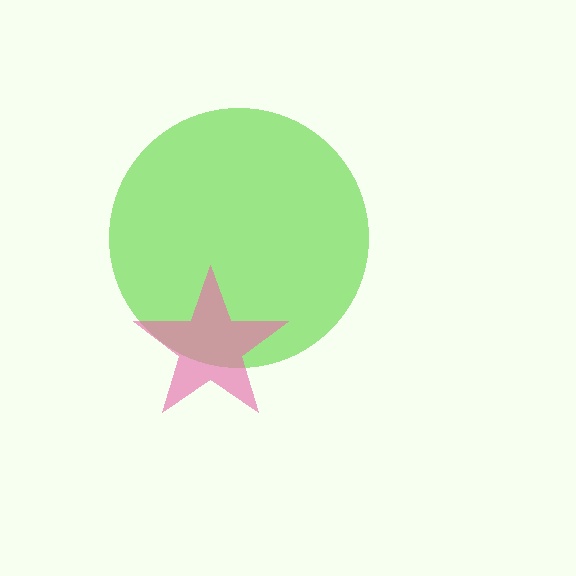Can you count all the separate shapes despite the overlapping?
Yes, there are 2 separate shapes.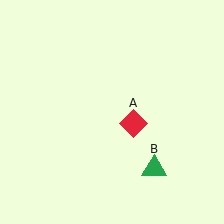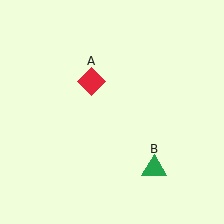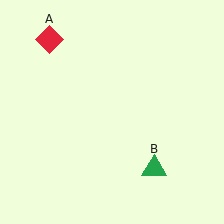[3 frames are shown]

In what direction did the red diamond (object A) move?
The red diamond (object A) moved up and to the left.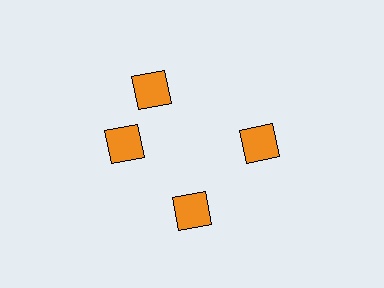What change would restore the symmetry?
The symmetry would be restored by rotating it back into even spacing with its neighbors so that all 4 diamonds sit at equal angles and equal distance from the center.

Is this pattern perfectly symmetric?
No. The 4 orange diamonds are arranged in a ring, but one element near the 12 o'clock position is rotated out of alignment along the ring, breaking the 4-fold rotational symmetry.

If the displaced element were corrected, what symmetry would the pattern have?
It would have 4-fold rotational symmetry — the pattern would map onto itself every 90 degrees.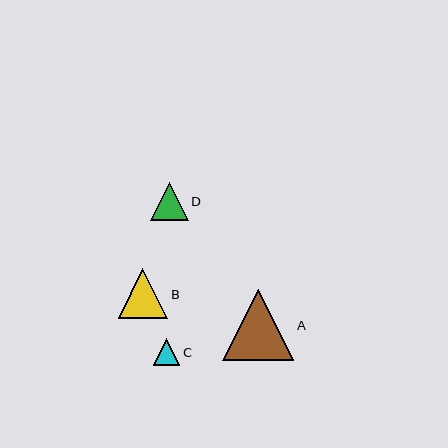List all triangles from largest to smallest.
From largest to smallest: A, B, D, C.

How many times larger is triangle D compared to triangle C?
Triangle D is approximately 1.4 times the size of triangle C.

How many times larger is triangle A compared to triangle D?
Triangle A is approximately 1.9 times the size of triangle D.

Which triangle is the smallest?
Triangle C is the smallest with a size of approximately 27 pixels.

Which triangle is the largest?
Triangle A is the largest with a size of approximately 71 pixels.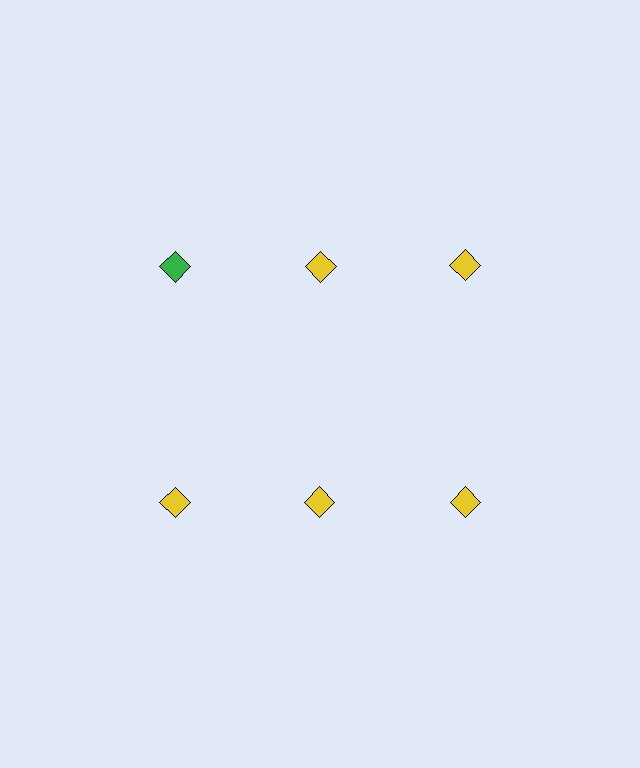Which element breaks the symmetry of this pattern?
The green diamond in the top row, leftmost column breaks the symmetry. All other shapes are yellow diamonds.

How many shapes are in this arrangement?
There are 6 shapes arranged in a grid pattern.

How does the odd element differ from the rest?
It has a different color: green instead of yellow.